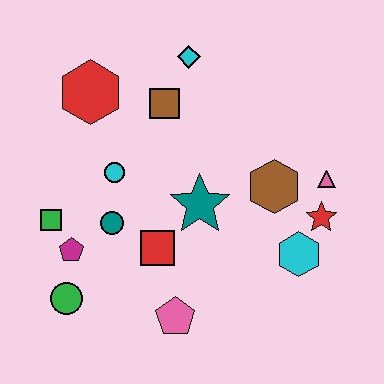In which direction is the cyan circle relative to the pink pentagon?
The cyan circle is above the pink pentagon.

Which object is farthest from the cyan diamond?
The green circle is farthest from the cyan diamond.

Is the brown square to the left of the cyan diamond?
Yes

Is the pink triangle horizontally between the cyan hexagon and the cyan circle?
No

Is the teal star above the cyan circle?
No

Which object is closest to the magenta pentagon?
The green square is closest to the magenta pentagon.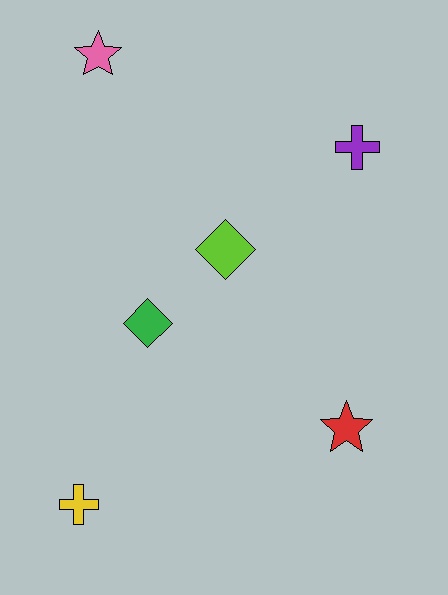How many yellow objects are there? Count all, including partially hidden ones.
There is 1 yellow object.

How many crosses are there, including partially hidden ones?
There are 2 crosses.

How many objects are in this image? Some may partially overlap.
There are 6 objects.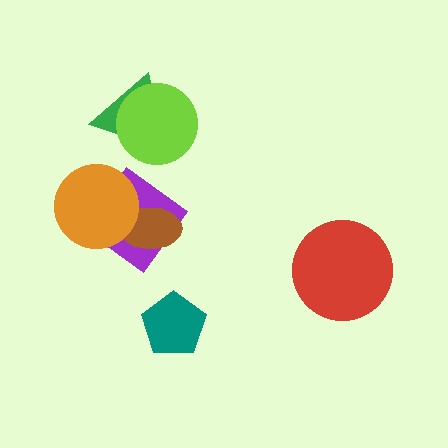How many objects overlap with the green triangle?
1 object overlaps with the green triangle.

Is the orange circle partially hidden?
No, no other shape covers it.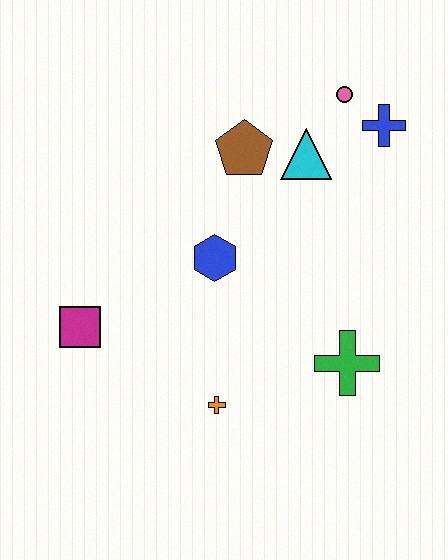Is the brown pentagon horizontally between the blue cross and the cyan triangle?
No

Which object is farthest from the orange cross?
The pink circle is farthest from the orange cross.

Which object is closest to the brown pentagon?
The cyan triangle is closest to the brown pentagon.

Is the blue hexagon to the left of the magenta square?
No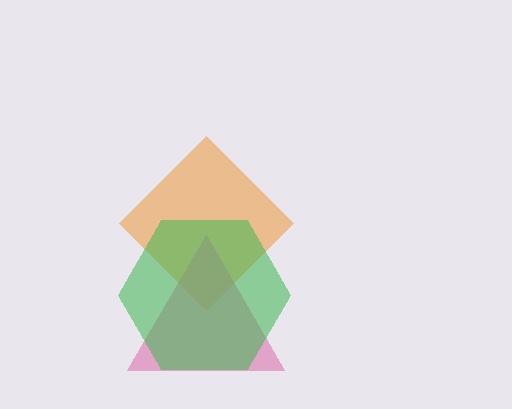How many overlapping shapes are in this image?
There are 3 overlapping shapes in the image.